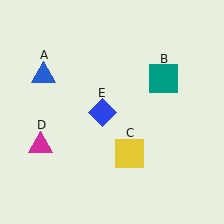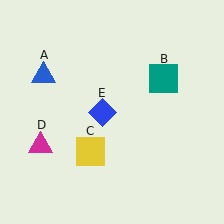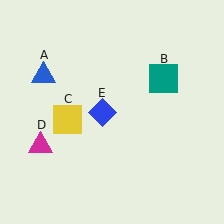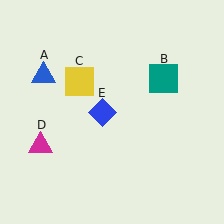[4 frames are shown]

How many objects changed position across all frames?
1 object changed position: yellow square (object C).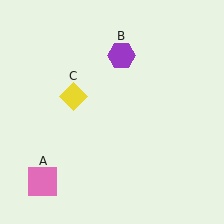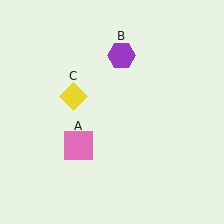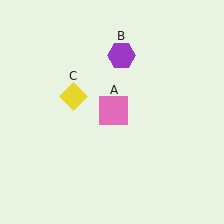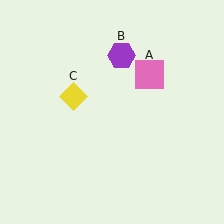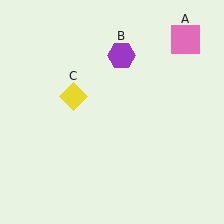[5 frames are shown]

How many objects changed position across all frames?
1 object changed position: pink square (object A).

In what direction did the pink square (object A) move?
The pink square (object A) moved up and to the right.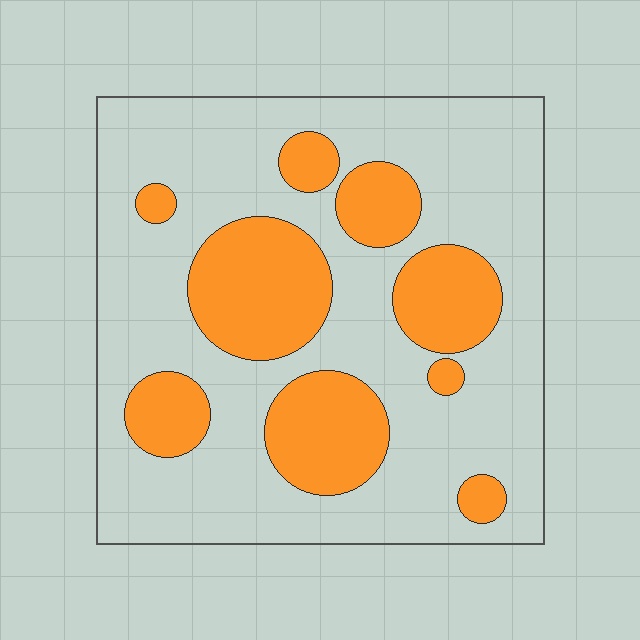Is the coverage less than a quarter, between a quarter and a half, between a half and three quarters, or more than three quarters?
Between a quarter and a half.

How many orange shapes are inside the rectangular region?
9.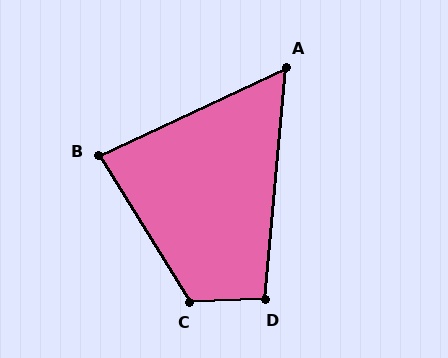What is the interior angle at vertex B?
Approximately 83 degrees (acute).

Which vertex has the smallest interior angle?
A, at approximately 60 degrees.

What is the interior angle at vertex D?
Approximately 97 degrees (obtuse).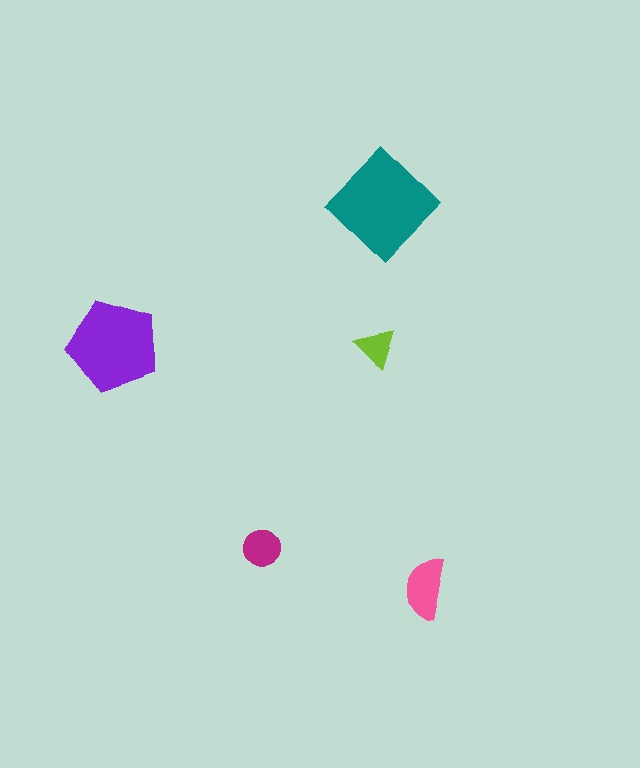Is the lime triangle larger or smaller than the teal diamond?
Smaller.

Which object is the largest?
The teal diamond.